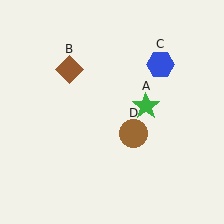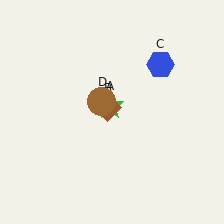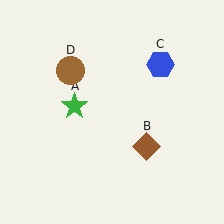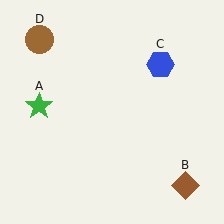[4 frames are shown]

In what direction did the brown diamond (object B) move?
The brown diamond (object B) moved down and to the right.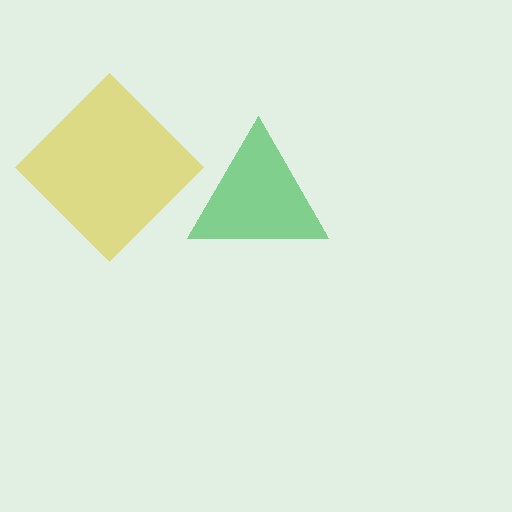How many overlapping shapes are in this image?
There are 2 overlapping shapes in the image.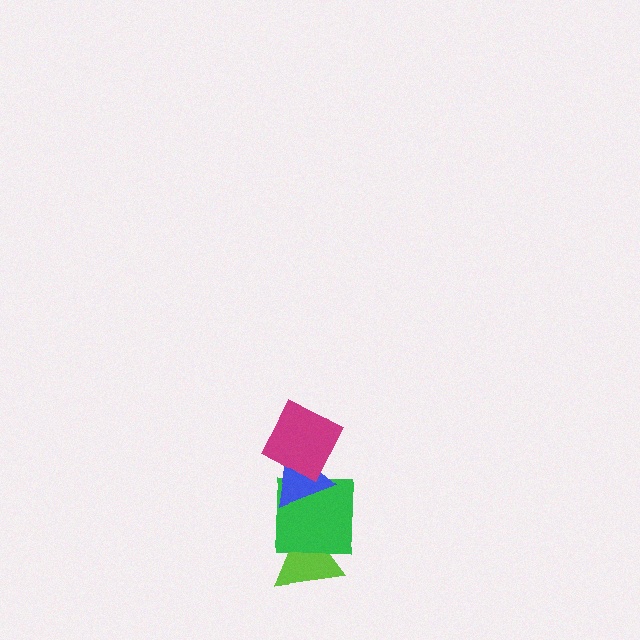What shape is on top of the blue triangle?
The magenta square is on top of the blue triangle.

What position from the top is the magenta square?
The magenta square is 1st from the top.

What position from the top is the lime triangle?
The lime triangle is 4th from the top.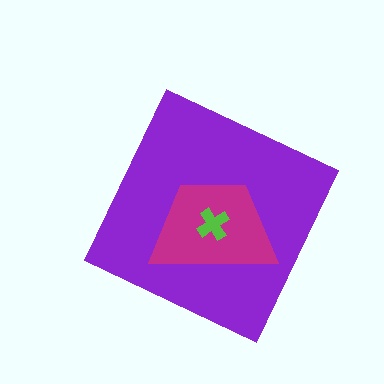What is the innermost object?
The lime cross.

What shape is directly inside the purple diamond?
The magenta trapezoid.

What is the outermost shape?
The purple diamond.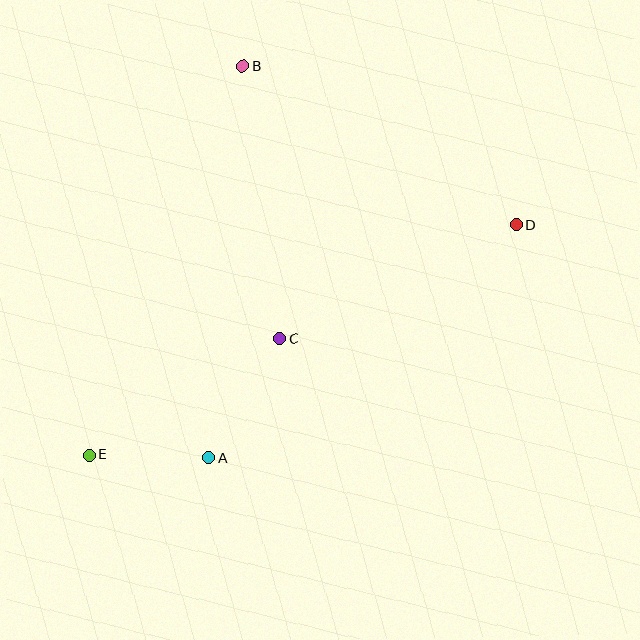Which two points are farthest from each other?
Points D and E are farthest from each other.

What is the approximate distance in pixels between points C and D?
The distance between C and D is approximately 263 pixels.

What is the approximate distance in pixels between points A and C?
The distance between A and C is approximately 139 pixels.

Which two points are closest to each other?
Points A and E are closest to each other.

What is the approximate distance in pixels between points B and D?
The distance between B and D is approximately 316 pixels.